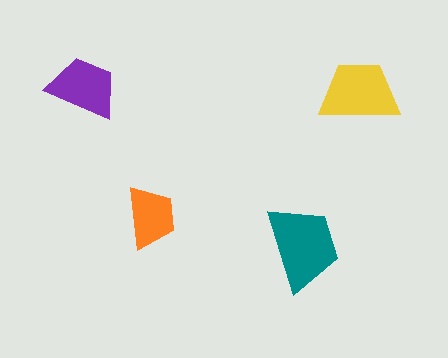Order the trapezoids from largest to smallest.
the teal one, the yellow one, the purple one, the orange one.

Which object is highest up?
The purple trapezoid is topmost.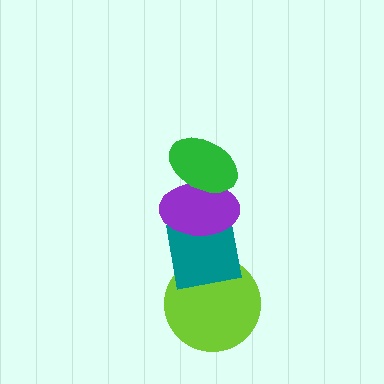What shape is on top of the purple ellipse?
The green ellipse is on top of the purple ellipse.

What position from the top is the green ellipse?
The green ellipse is 1st from the top.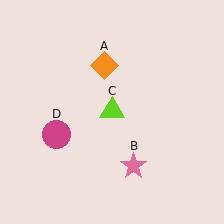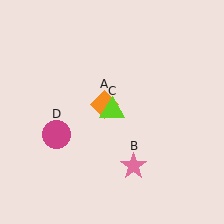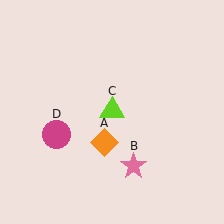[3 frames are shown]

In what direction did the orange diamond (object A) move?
The orange diamond (object A) moved down.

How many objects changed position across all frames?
1 object changed position: orange diamond (object A).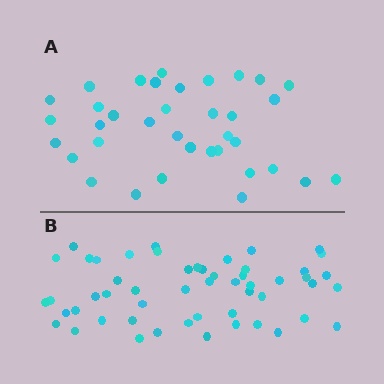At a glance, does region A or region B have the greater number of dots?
Region B (the bottom region) has more dots.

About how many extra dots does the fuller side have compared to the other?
Region B has approximately 15 more dots than region A.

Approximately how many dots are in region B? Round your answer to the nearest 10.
About 50 dots. (The exact count is 53, which rounds to 50.)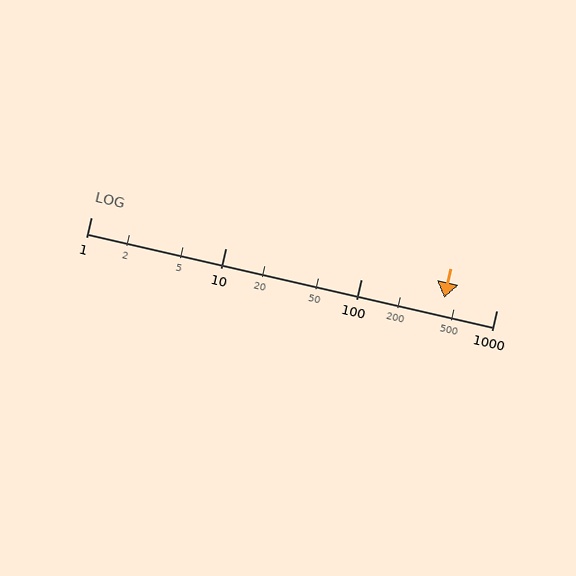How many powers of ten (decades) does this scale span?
The scale spans 3 decades, from 1 to 1000.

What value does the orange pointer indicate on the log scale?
The pointer indicates approximately 410.